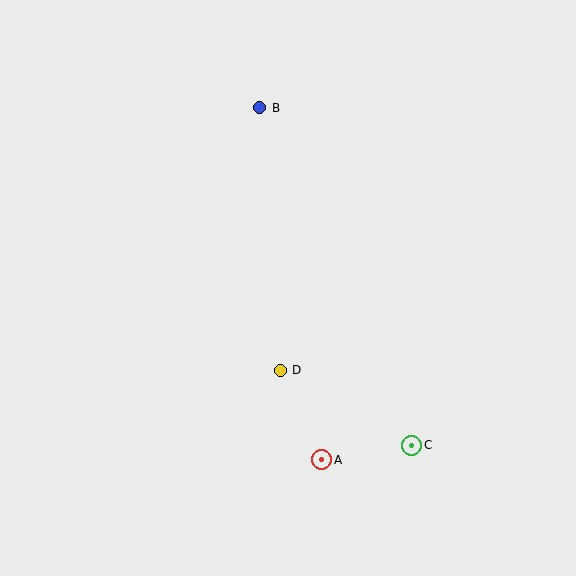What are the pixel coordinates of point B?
Point B is at (260, 108).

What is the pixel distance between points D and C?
The distance between D and C is 151 pixels.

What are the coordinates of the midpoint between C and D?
The midpoint between C and D is at (346, 408).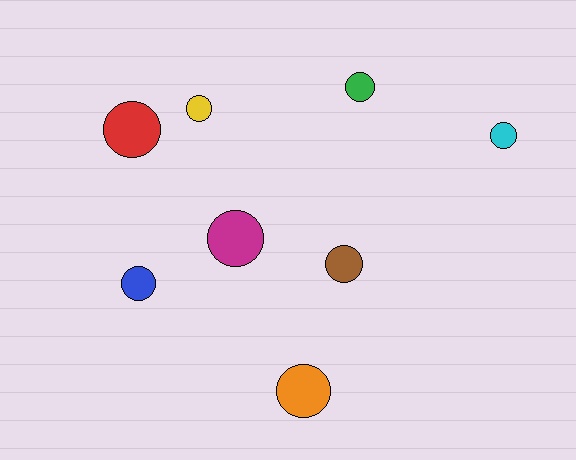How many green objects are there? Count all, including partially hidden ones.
There is 1 green object.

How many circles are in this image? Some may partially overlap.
There are 8 circles.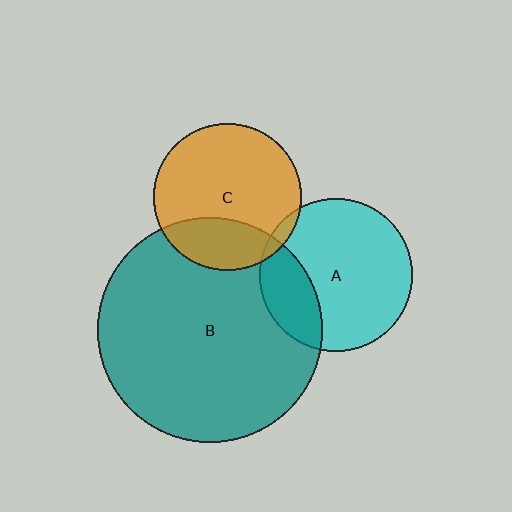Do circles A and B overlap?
Yes.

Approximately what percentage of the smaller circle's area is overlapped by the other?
Approximately 25%.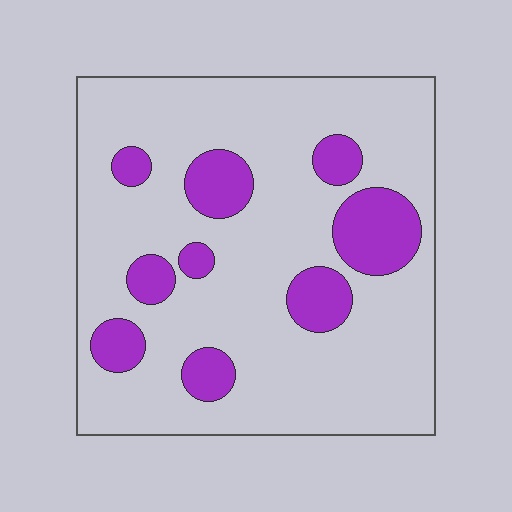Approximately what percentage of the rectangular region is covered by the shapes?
Approximately 20%.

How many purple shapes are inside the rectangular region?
9.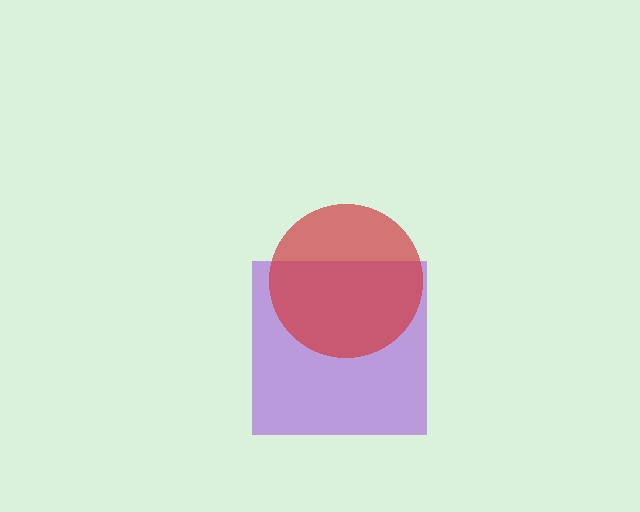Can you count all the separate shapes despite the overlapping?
Yes, there are 2 separate shapes.